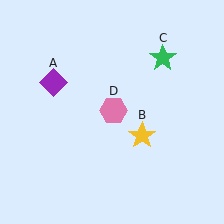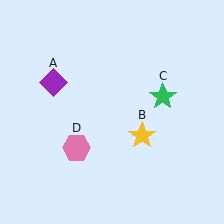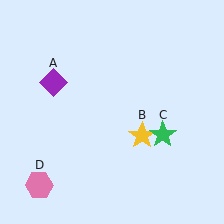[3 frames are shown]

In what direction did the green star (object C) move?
The green star (object C) moved down.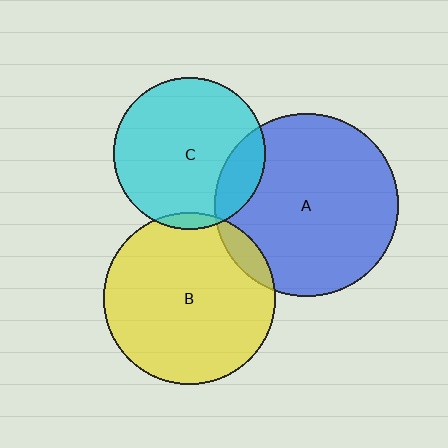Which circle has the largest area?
Circle A (blue).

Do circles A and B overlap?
Yes.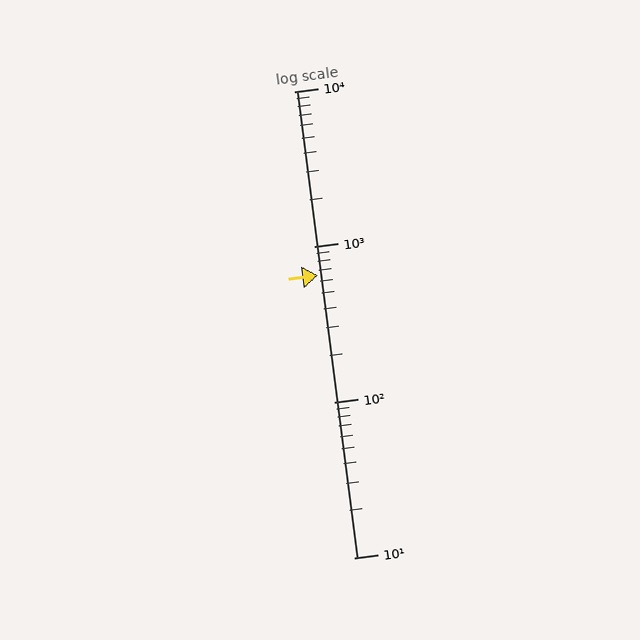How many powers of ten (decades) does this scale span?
The scale spans 3 decades, from 10 to 10000.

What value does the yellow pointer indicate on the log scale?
The pointer indicates approximately 650.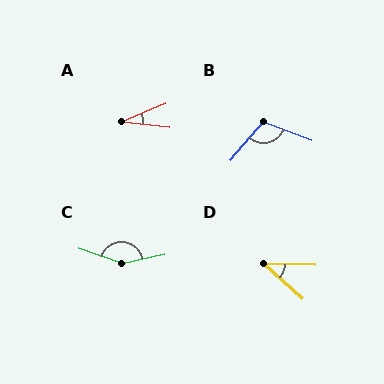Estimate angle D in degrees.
Approximately 41 degrees.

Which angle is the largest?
C, at approximately 149 degrees.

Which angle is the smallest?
A, at approximately 28 degrees.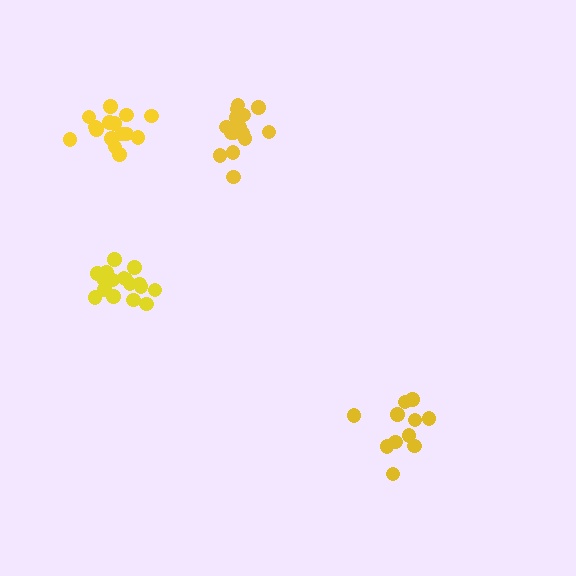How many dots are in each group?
Group 1: 15 dots, Group 2: 17 dots, Group 3: 16 dots, Group 4: 11 dots (59 total).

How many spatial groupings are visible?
There are 4 spatial groupings.